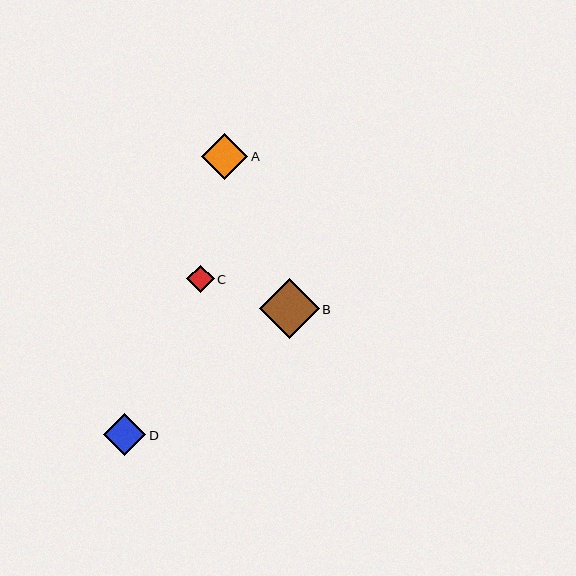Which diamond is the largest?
Diamond B is the largest with a size of approximately 60 pixels.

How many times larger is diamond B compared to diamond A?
Diamond B is approximately 1.3 times the size of diamond A.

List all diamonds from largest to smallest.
From largest to smallest: B, A, D, C.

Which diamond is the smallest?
Diamond C is the smallest with a size of approximately 28 pixels.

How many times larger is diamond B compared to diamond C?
Diamond B is approximately 2.2 times the size of diamond C.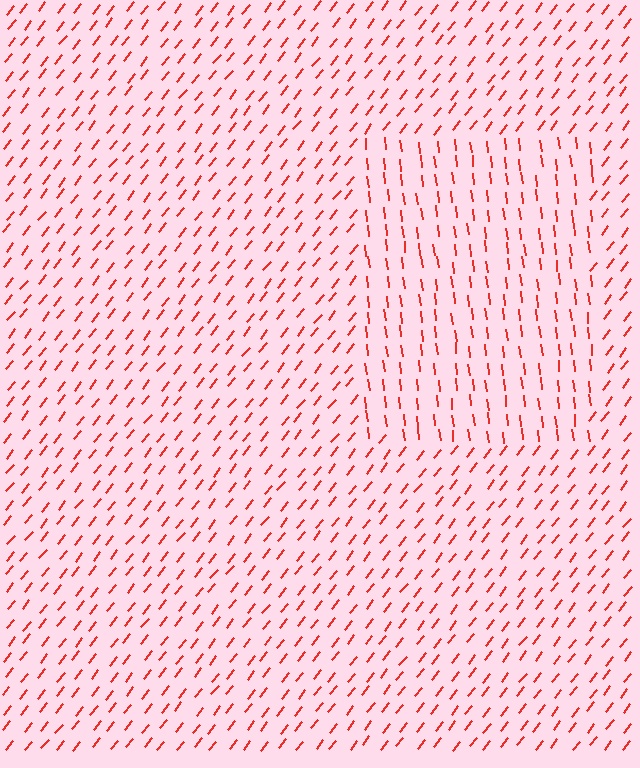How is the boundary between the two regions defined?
The boundary is defined purely by a change in line orientation (approximately 45 degrees difference). All lines are the same color and thickness.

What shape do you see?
I see a rectangle.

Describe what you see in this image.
The image is filled with small red line segments. A rectangle region in the image has lines oriented differently from the surrounding lines, creating a visible texture boundary.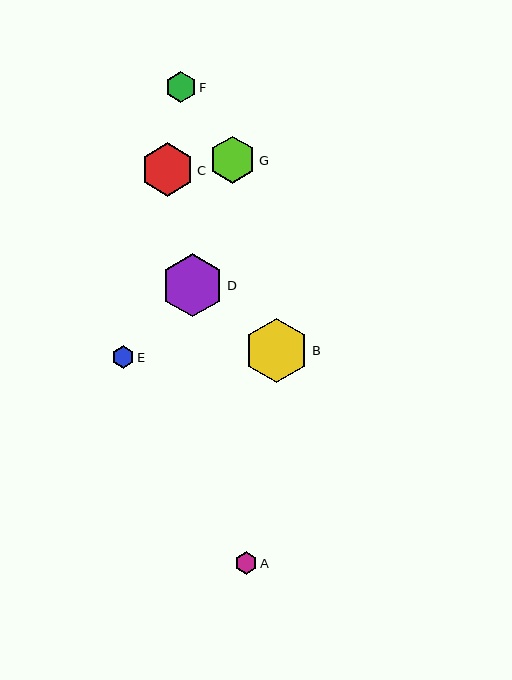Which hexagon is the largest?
Hexagon B is the largest with a size of approximately 64 pixels.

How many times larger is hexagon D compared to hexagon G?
Hexagon D is approximately 1.4 times the size of hexagon G.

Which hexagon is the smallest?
Hexagon A is the smallest with a size of approximately 22 pixels.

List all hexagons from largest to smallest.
From largest to smallest: B, D, C, G, F, E, A.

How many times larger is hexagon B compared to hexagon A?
Hexagon B is approximately 2.9 times the size of hexagon A.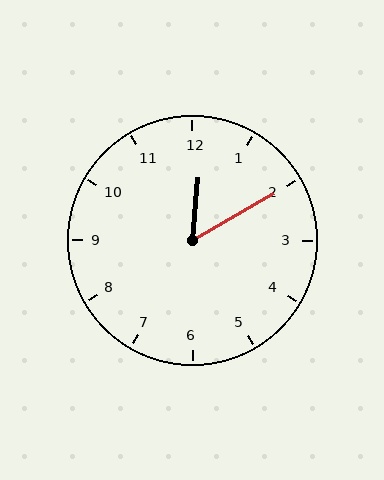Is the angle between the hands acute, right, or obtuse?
It is acute.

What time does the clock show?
12:10.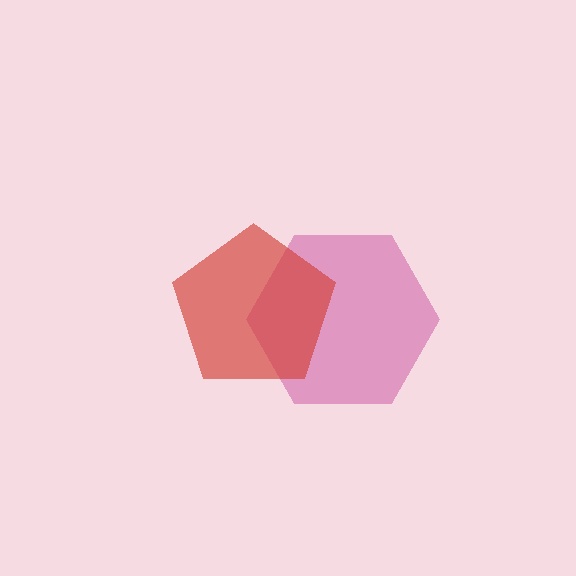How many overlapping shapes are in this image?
There are 2 overlapping shapes in the image.